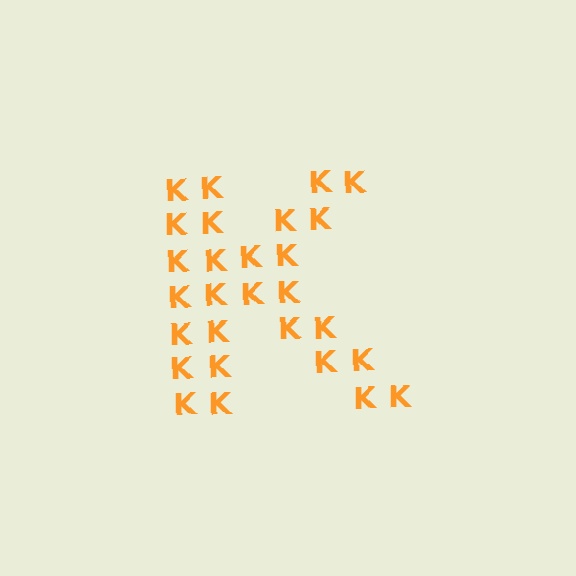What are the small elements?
The small elements are letter K's.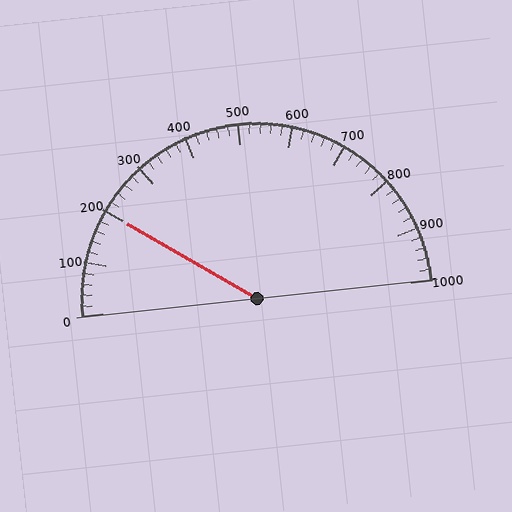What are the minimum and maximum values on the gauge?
The gauge ranges from 0 to 1000.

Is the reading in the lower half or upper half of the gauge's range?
The reading is in the lower half of the range (0 to 1000).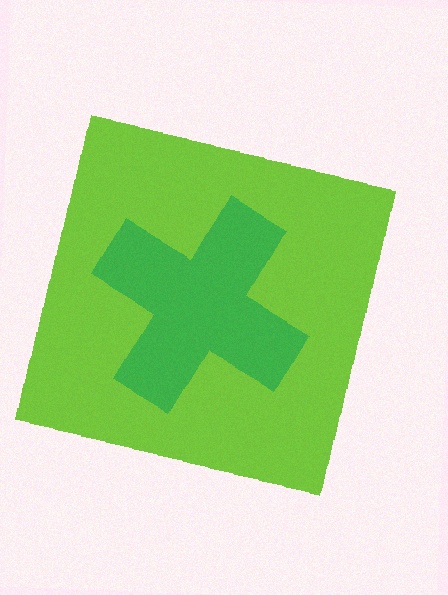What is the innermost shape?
The green cross.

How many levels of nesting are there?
2.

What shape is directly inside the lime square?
The green cross.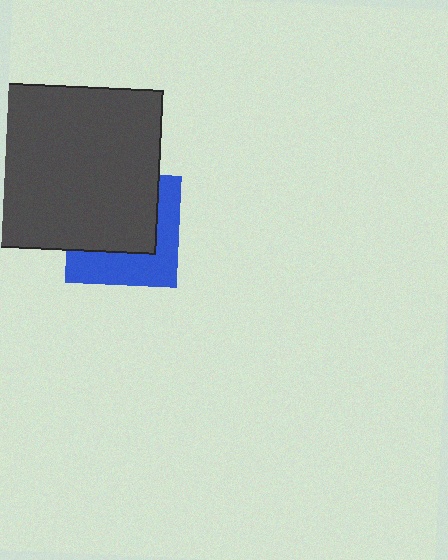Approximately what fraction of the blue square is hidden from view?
Roughly 57% of the blue square is hidden behind the dark gray square.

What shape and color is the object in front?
The object in front is a dark gray square.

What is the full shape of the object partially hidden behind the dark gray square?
The partially hidden object is a blue square.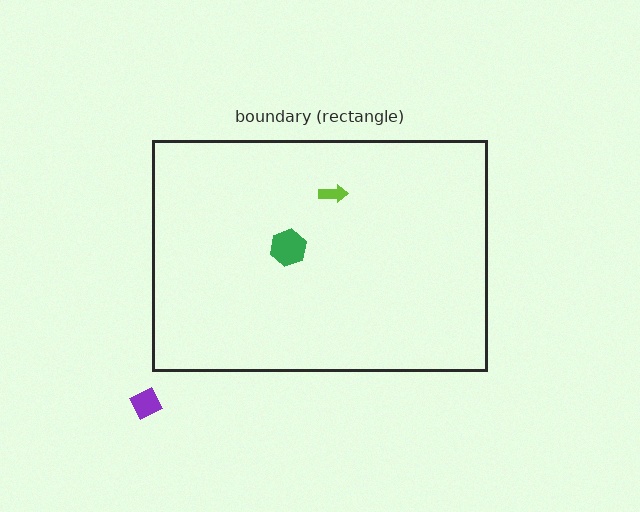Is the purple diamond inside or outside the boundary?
Outside.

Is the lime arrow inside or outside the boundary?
Inside.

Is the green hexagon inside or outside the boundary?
Inside.